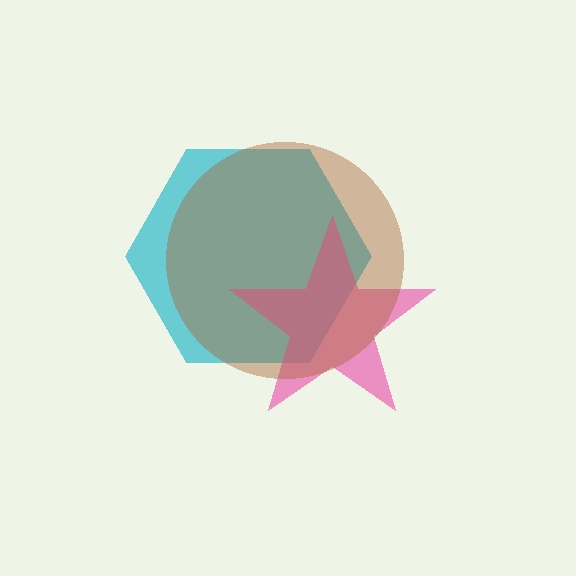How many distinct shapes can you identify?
There are 3 distinct shapes: a cyan hexagon, a pink star, a brown circle.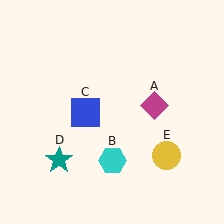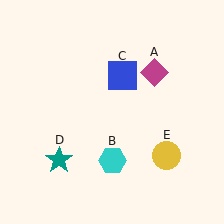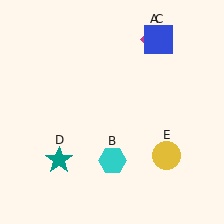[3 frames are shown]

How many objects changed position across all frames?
2 objects changed position: magenta diamond (object A), blue square (object C).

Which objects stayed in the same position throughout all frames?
Cyan hexagon (object B) and teal star (object D) and yellow circle (object E) remained stationary.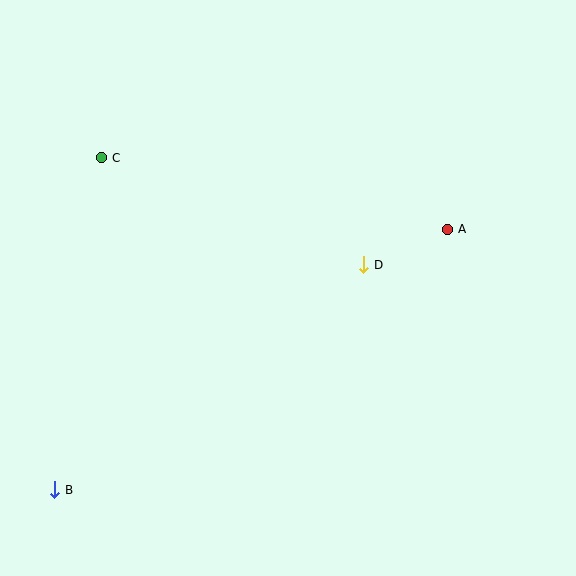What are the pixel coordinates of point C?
Point C is at (102, 158).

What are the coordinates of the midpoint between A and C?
The midpoint between A and C is at (275, 194).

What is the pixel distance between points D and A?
The distance between D and A is 91 pixels.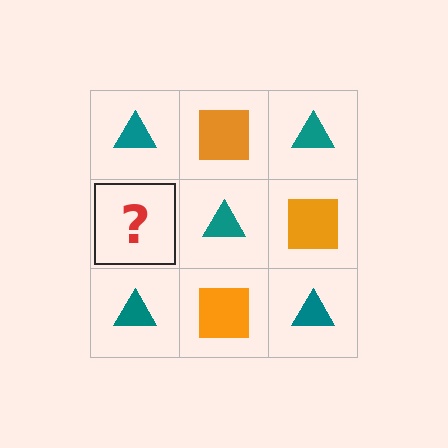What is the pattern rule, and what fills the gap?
The rule is that it alternates teal triangle and orange square in a checkerboard pattern. The gap should be filled with an orange square.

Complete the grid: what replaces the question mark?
The question mark should be replaced with an orange square.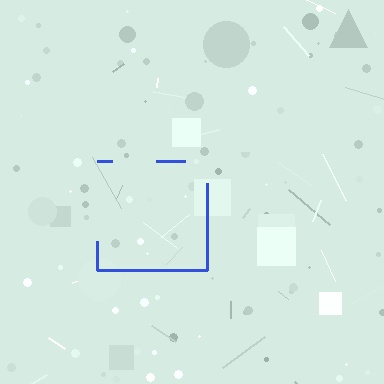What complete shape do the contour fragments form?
The contour fragments form a square.